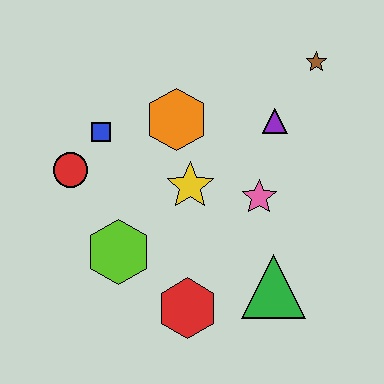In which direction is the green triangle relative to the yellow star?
The green triangle is below the yellow star.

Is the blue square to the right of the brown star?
No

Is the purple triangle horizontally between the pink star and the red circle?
No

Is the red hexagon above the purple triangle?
No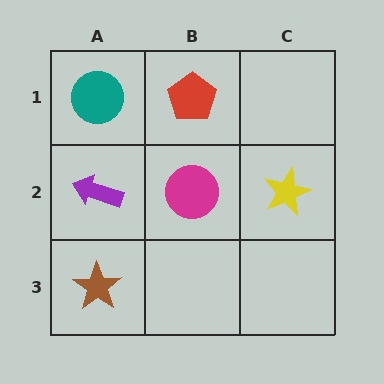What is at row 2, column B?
A magenta circle.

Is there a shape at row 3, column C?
No, that cell is empty.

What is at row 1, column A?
A teal circle.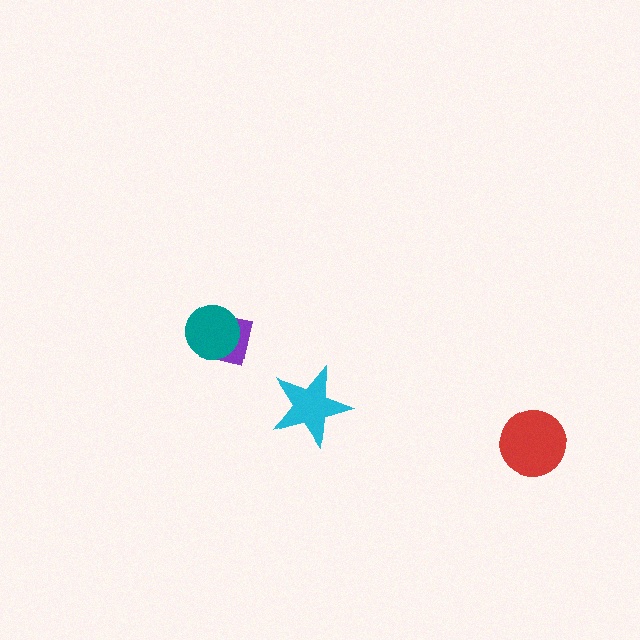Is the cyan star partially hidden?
No, no other shape covers it.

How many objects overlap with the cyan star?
0 objects overlap with the cyan star.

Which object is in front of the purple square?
The teal circle is in front of the purple square.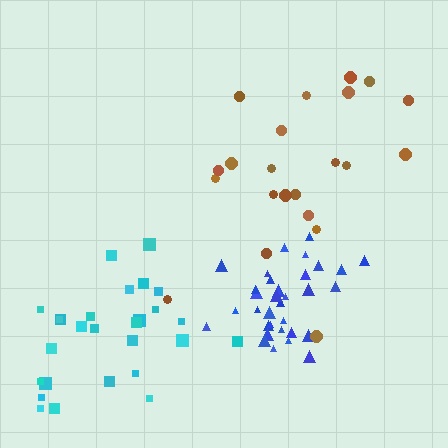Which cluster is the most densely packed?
Blue.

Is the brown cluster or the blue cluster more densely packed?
Blue.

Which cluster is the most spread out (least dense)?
Brown.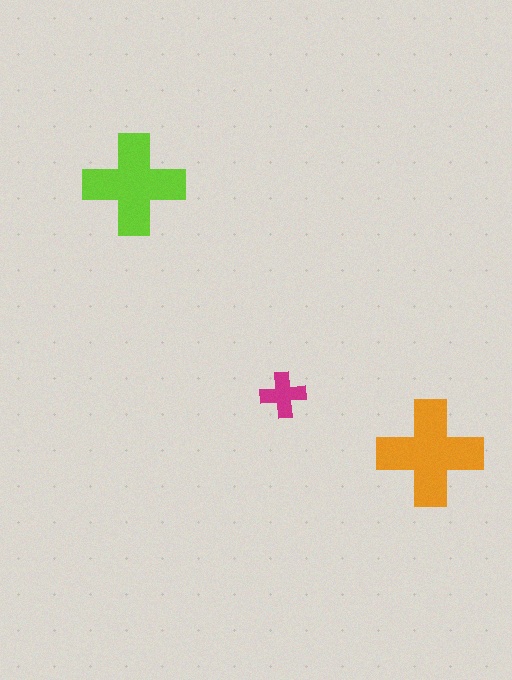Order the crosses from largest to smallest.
the orange one, the lime one, the magenta one.